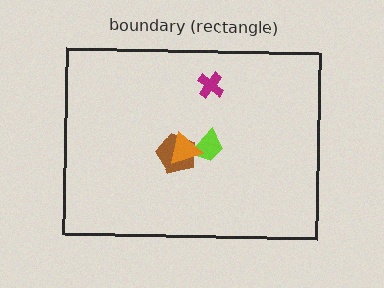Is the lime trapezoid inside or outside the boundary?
Inside.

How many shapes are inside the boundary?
4 inside, 0 outside.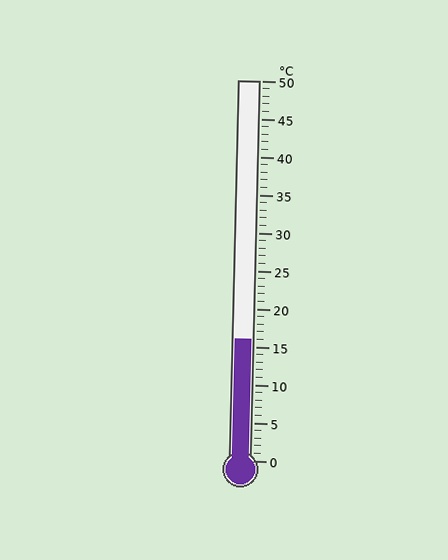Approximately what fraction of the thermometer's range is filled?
The thermometer is filled to approximately 30% of its range.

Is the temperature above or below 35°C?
The temperature is below 35°C.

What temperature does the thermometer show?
The thermometer shows approximately 16°C.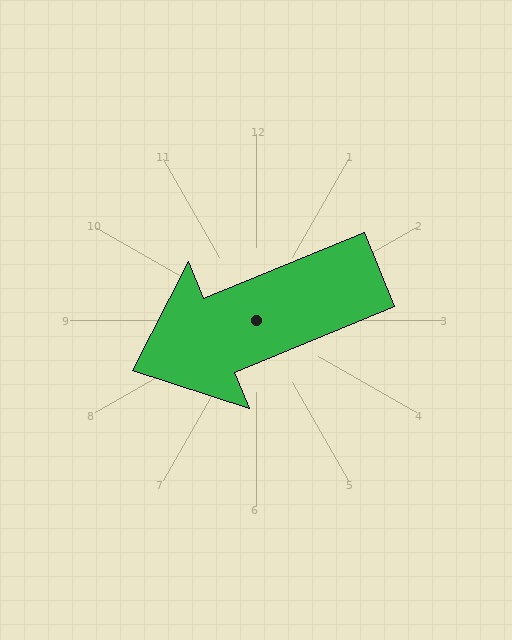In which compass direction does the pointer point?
West.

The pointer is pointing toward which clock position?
Roughly 8 o'clock.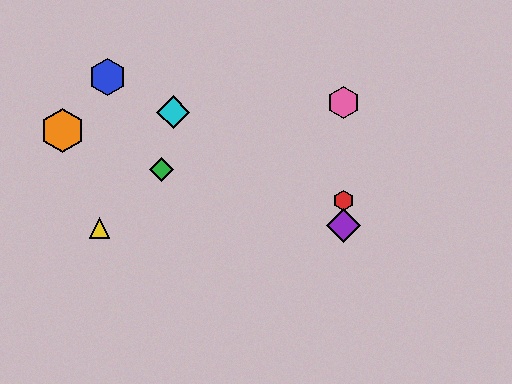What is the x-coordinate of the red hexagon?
The red hexagon is at x≈343.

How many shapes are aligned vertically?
3 shapes (the red hexagon, the purple diamond, the pink hexagon) are aligned vertically.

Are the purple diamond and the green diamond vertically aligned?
No, the purple diamond is at x≈343 and the green diamond is at x≈162.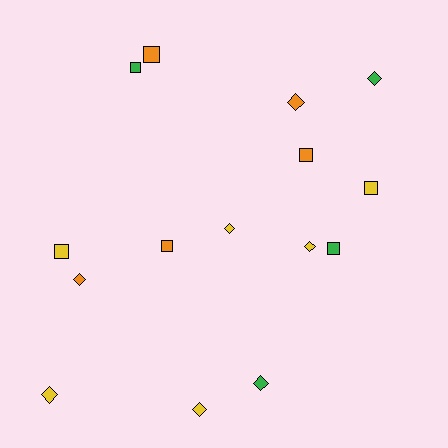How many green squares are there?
There are 2 green squares.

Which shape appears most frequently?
Diamond, with 8 objects.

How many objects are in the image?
There are 15 objects.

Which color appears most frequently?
Yellow, with 6 objects.